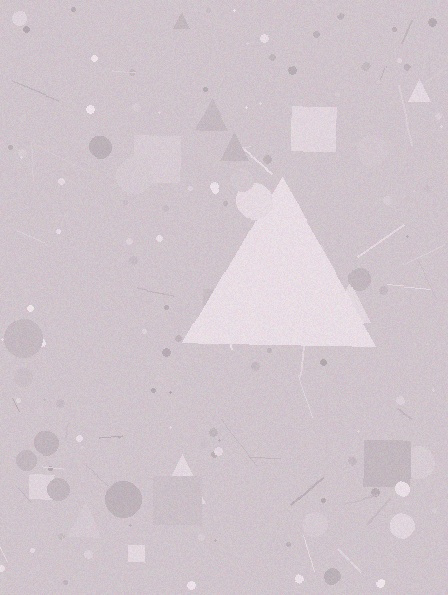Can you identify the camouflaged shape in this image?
The camouflaged shape is a triangle.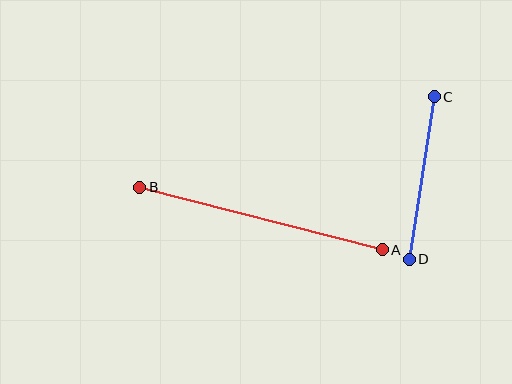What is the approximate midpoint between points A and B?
The midpoint is at approximately (261, 218) pixels.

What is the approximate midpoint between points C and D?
The midpoint is at approximately (422, 178) pixels.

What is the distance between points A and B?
The distance is approximately 251 pixels.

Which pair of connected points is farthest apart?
Points A and B are farthest apart.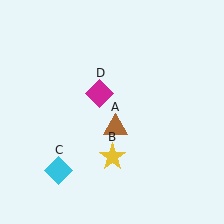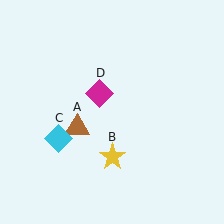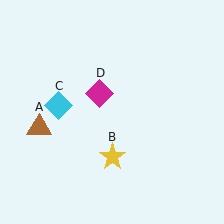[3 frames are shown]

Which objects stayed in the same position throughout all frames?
Yellow star (object B) and magenta diamond (object D) remained stationary.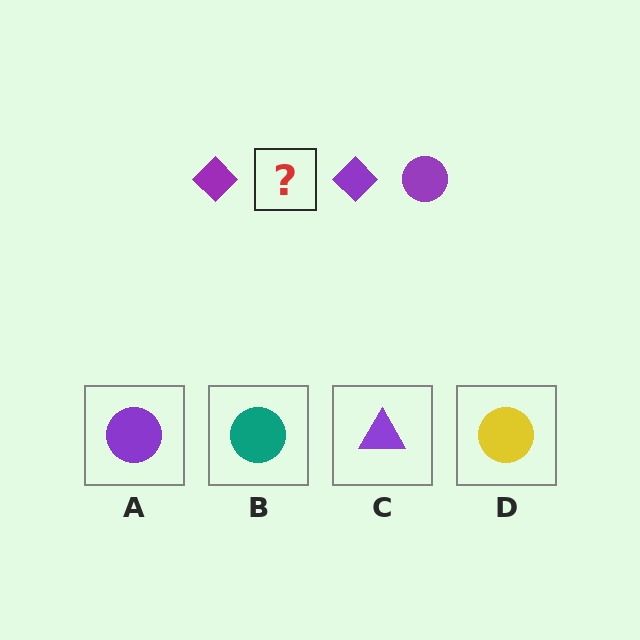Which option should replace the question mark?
Option A.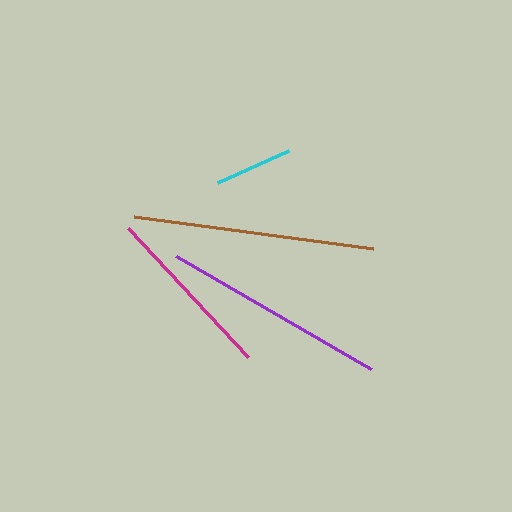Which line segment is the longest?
The brown line is the longest at approximately 241 pixels.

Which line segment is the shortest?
The cyan line is the shortest at approximately 78 pixels.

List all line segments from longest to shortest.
From longest to shortest: brown, purple, magenta, cyan.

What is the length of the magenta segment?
The magenta segment is approximately 177 pixels long.